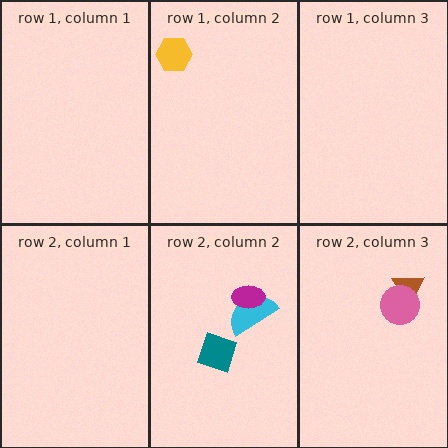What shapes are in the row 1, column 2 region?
The yellow hexagon.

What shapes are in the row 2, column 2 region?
The cyan semicircle, the teal square, the magenta ellipse.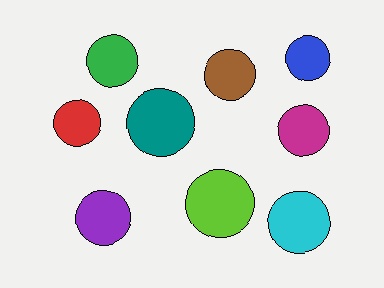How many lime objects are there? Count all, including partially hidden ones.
There is 1 lime object.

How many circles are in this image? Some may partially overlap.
There are 9 circles.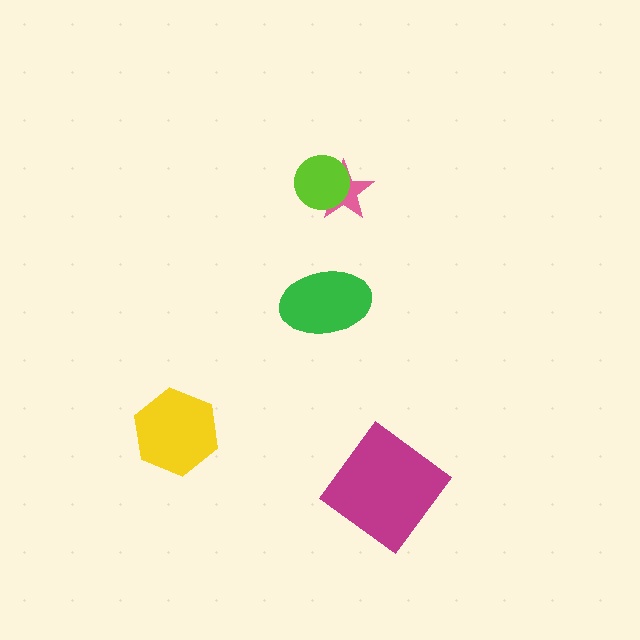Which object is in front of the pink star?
The lime circle is in front of the pink star.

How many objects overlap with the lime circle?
1 object overlaps with the lime circle.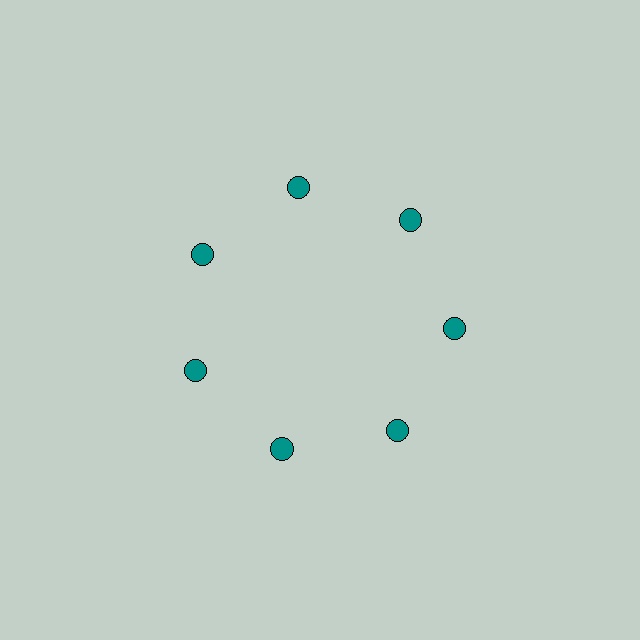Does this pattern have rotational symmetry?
Yes, this pattern has 7-fold rotational symmetry. It looks the same after rotating 51 degrees around the center.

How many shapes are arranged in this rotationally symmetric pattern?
There are 7 shapes, arranged in 7 groups of 1.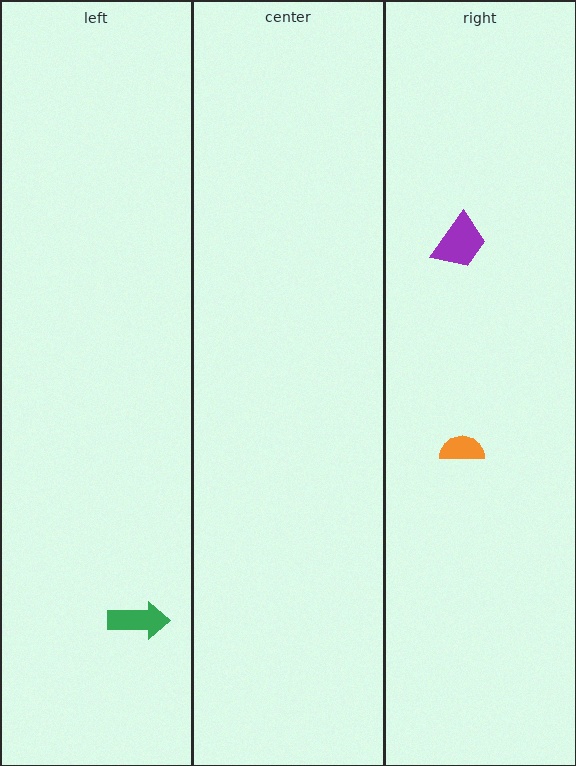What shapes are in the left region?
The green arrow.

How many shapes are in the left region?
1.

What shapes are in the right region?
The orange semicircle, the purple trapezoid.